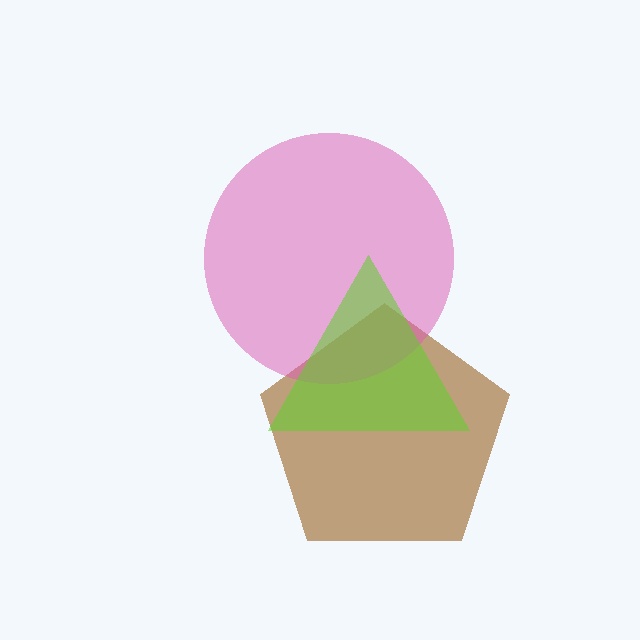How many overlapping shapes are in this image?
There are 3 overlapping shapes in the image.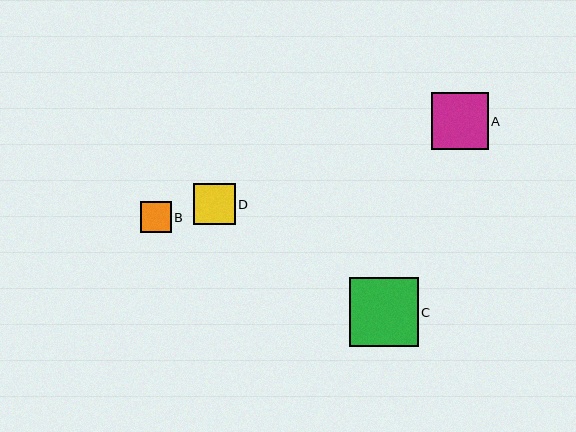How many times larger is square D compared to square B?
Square D is approximately 1.4 times the size of square B.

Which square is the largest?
Square C is the largest with a size of approximately 69 pixels.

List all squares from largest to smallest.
From largest to smallest: C, A, D, B.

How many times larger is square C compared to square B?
Square C is approximately 2.2 times the size of square B.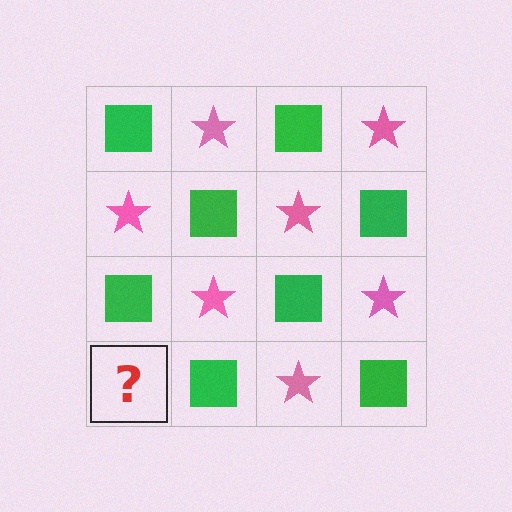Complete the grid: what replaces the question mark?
The question mark should be replaced with a pink star.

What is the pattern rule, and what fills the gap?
The rule is that it alternates green square and pink star in a checkerboard pattern. The gap should be filled with a pink star.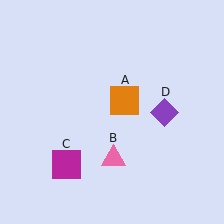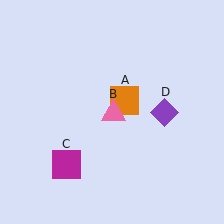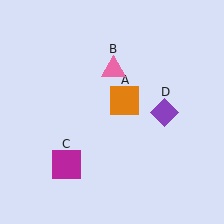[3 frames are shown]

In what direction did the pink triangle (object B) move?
The pink triangle (object B) moved up.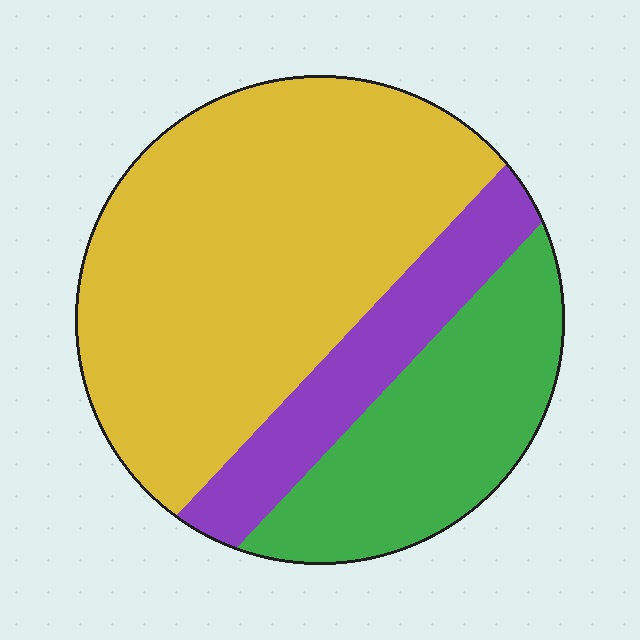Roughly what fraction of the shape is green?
Green takes up between a sixth and a third of the shape.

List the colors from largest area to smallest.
From largest to smallest: yellow, green, purple.